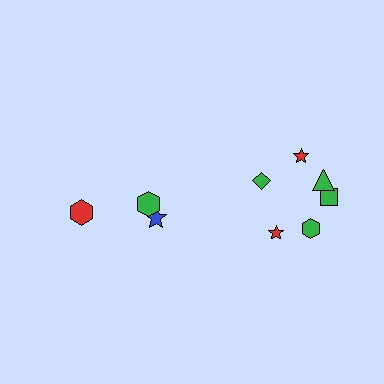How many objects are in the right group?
There are 6 objects.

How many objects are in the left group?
There are 3 objects.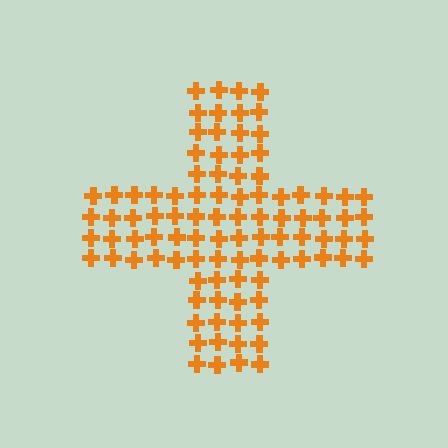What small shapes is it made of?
It is made of small crosses.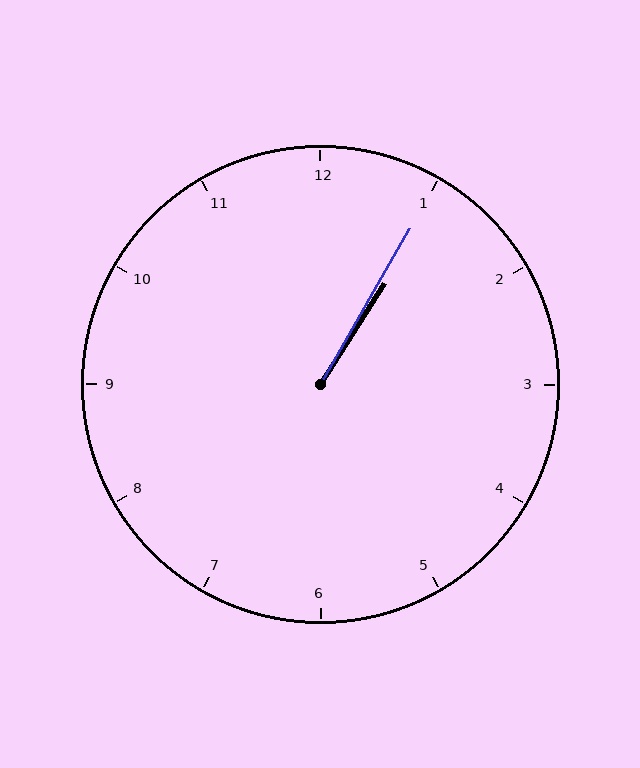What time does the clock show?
1:05.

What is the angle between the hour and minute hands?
Approximately 2 degrees.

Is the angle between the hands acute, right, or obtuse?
It is acute.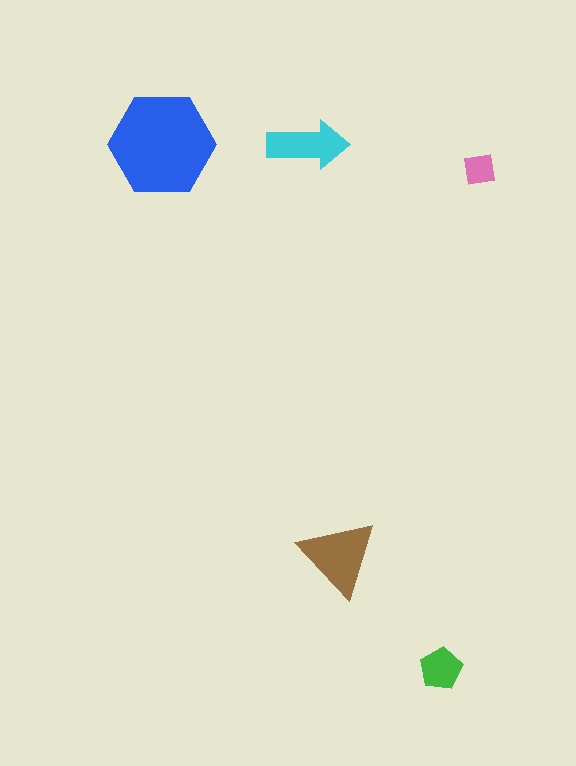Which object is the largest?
The blue hexagon.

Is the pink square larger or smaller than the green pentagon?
Smaller.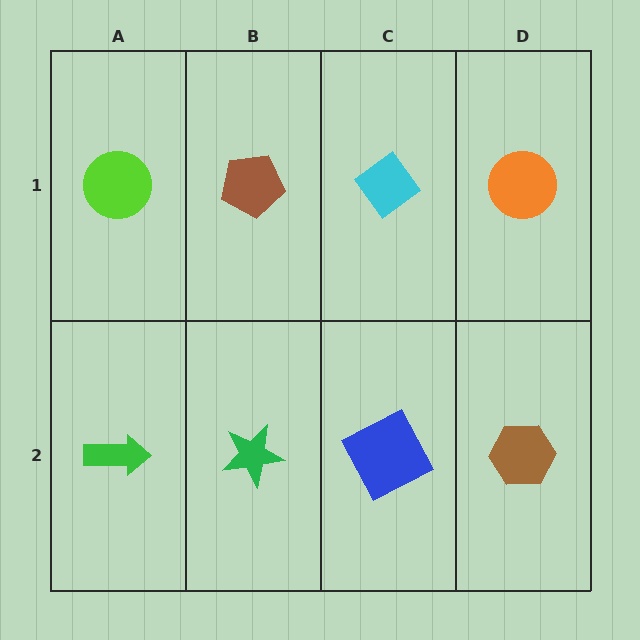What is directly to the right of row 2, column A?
A green star.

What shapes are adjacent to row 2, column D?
An orange circle (row 1, column D), a blue square (row 2, column C).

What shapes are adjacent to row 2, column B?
A brown pentagon (row 1, column B), a green arrow (row 2, column A), a blue square (row 2, column C).